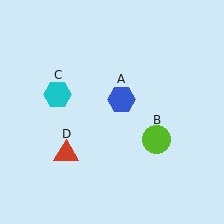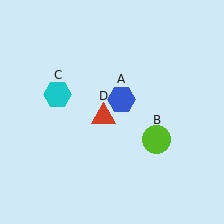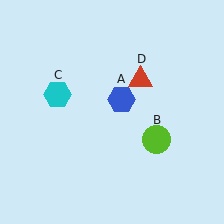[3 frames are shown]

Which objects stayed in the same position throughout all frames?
Blue hexagon (object A) and lime circle (object B) and cyan hexagon (object C) remained stationary.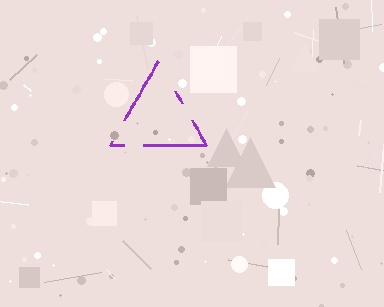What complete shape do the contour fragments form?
The contour fragments form a triangle.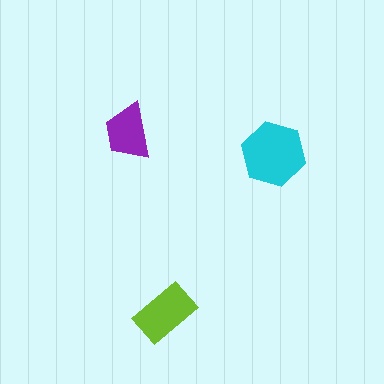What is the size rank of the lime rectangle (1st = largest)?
2nd.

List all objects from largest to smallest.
The cyan hexagon, the lime rectangle, the purple trapezoid.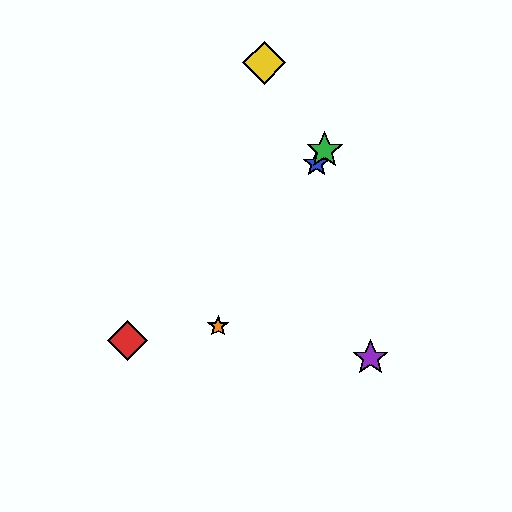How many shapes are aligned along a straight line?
3 shapes (the blue star, the green star, the orange star) are aligned along a straight line.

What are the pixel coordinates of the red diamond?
The red diamond is at (127, 340).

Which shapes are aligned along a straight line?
The blue star, the green star, the orange star are aligned along a straight line.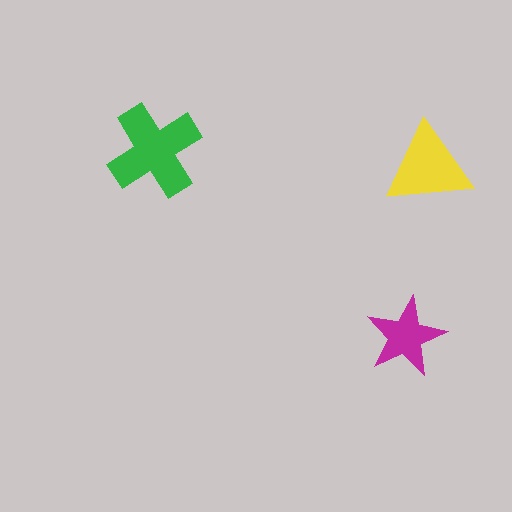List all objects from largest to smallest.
The green cross, the yellow triangle, the magenta star.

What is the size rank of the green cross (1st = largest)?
1st.